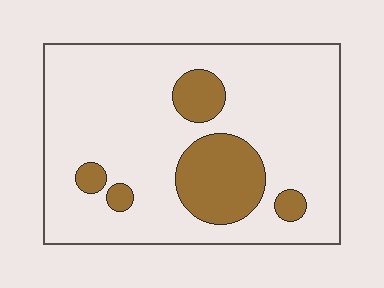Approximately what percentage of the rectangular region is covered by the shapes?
Approximately 20%.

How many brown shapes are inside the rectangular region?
5.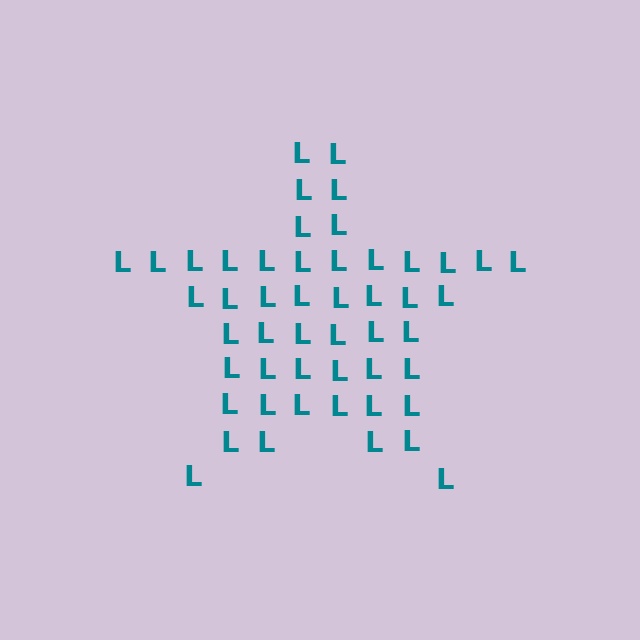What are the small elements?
The small elements are letter L's.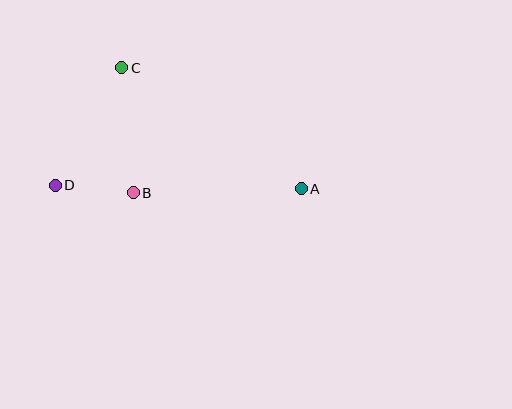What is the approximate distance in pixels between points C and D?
The distance between C and D is approximately 135 pixels.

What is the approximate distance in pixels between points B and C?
The distance between B and C is approximately 125 pixels.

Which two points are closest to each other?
Points B and D are closest to each other.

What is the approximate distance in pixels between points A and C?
The distance between A and C is approximately 216 pixels.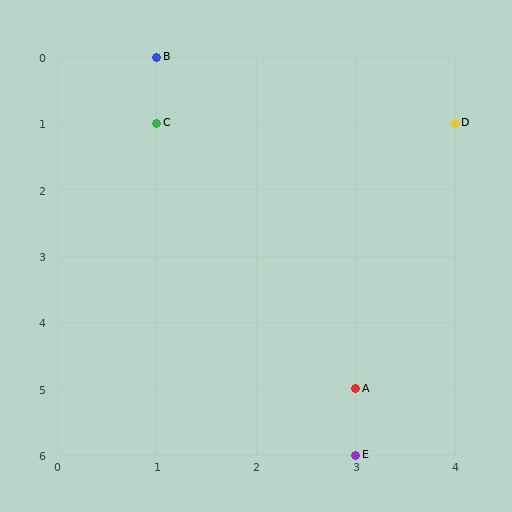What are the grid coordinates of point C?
Point C is at grid coordinates (1, 1).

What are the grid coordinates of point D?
Point D is at grid coordinates (4, 1).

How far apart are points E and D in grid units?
Points E and D are 1 column and 5 rows apart (about 5.1 grid units diagonally).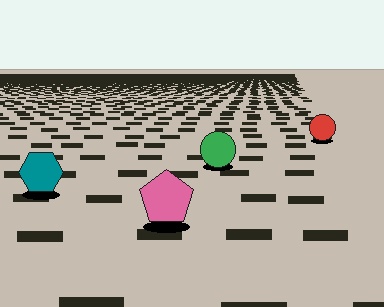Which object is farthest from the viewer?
The red circle is farthest from the viewer. It appears smaller and the ground texture around it is denser.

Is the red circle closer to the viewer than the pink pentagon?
No. The pink pentagon is closer — you can tell from the texture gradient: the ground texture is coarser near it.